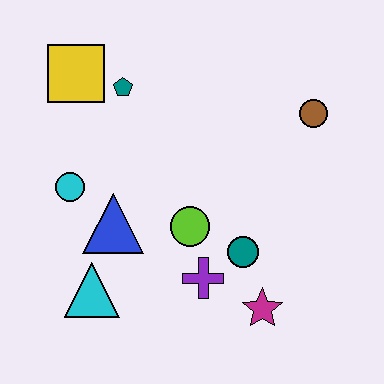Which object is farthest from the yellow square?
The magenta star is farthest from the yellow square.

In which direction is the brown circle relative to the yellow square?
The brown circle is to the right of the yellow square.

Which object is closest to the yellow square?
The teal pentagon is closest to the yellow square.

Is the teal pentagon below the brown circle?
No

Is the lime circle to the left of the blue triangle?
No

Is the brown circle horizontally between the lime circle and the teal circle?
No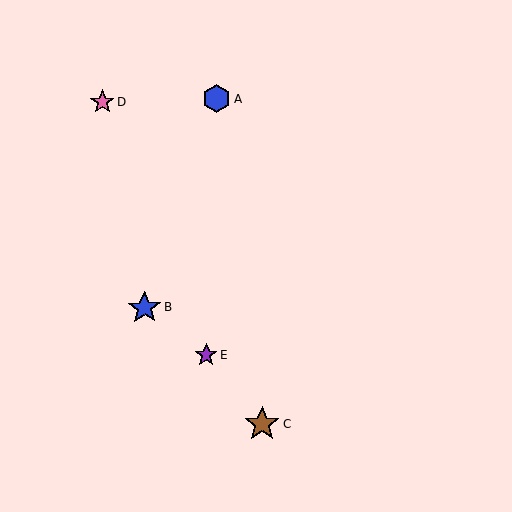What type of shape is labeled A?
Shape A is a blue hexagon.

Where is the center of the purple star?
The center of the purple star is at (207, 355).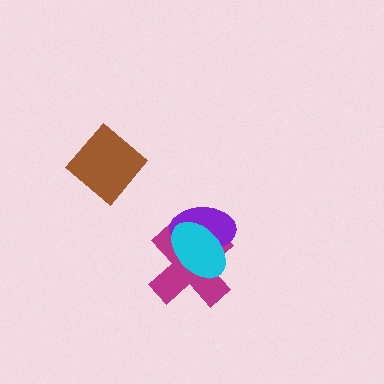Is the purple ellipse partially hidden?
Yes, it is partially covered by another shape.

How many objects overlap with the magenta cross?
2 objects overlap with the magenta cross.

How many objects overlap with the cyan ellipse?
2 objects overlap with the cyan ellipse.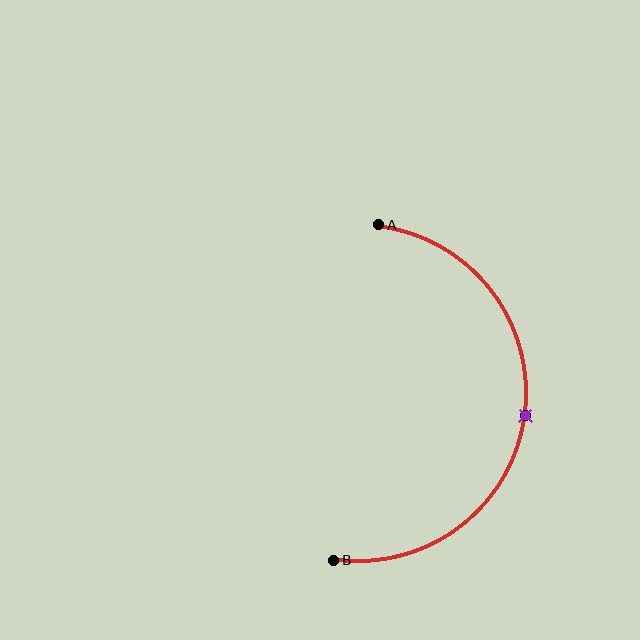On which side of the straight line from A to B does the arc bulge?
The arc bulges to the right of the straight line connecting A and B.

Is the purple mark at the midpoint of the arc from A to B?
Yes. The purple mark lies on the arc at equal arc-length from both A and B — it is the arc midpoint.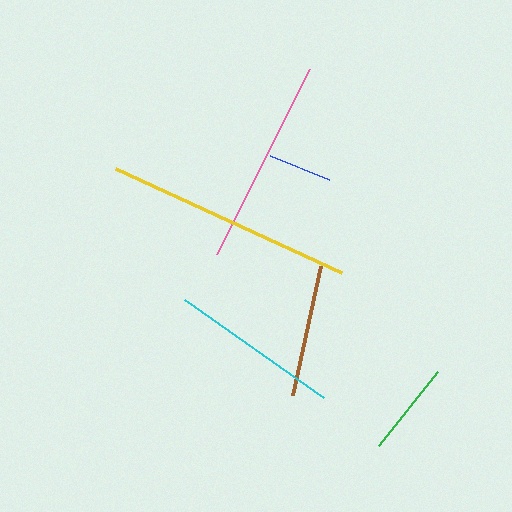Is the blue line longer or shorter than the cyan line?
The cyan line is longer than the blue line.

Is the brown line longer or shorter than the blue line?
The brown line is longer than the blue line.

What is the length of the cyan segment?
The cyan segment is approximately 169 pixels long.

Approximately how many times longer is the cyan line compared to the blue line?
The cyan line is approximately 2.7 times the length of the blue line.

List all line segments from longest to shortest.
From longest to shortest: yellow, pink, cyan, brown, green, blue.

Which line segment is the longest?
The yellow line is the longest at approximately 249 pixels.